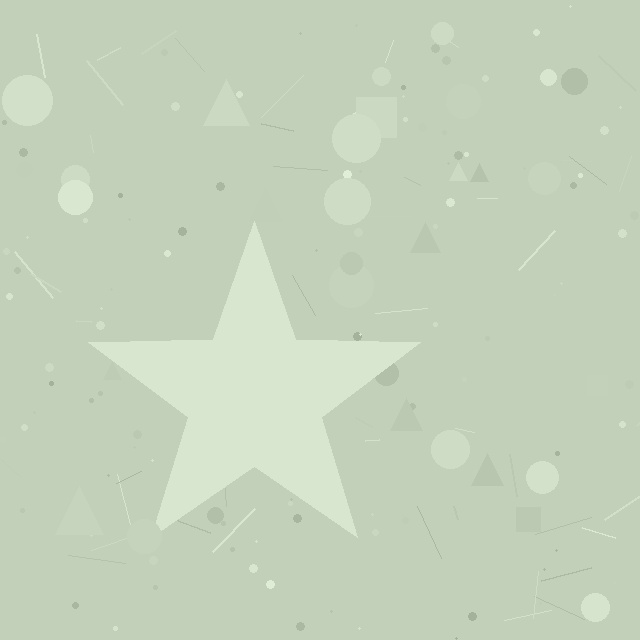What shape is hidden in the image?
A star is hidden in the image.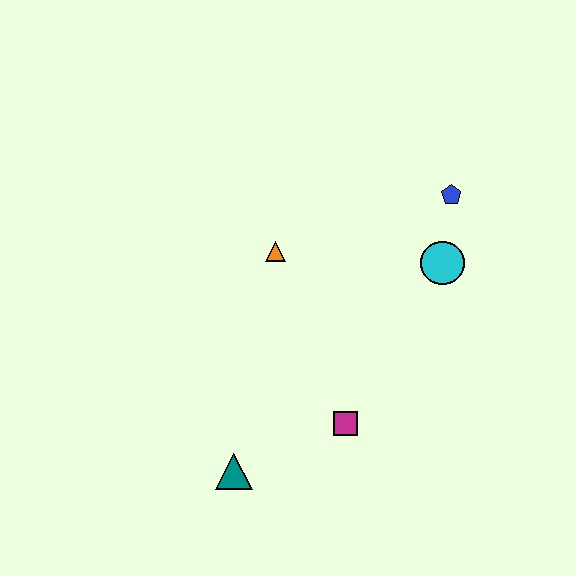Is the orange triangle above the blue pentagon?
No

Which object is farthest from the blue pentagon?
The teal triangle is farthest from the blue pentagon.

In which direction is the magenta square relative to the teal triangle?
The magenta square is to the right of the teal triangle.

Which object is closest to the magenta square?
The teal triangle is closest to the magenta square.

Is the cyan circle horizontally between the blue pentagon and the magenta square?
Yes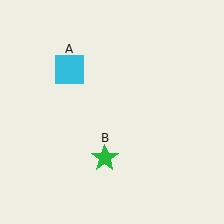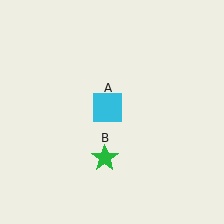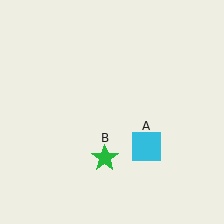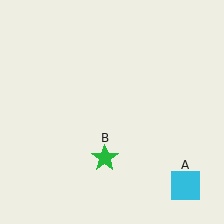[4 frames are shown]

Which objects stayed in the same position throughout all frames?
Green star (object B) remained stationary.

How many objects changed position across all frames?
1 object changed position: cyan square (object A).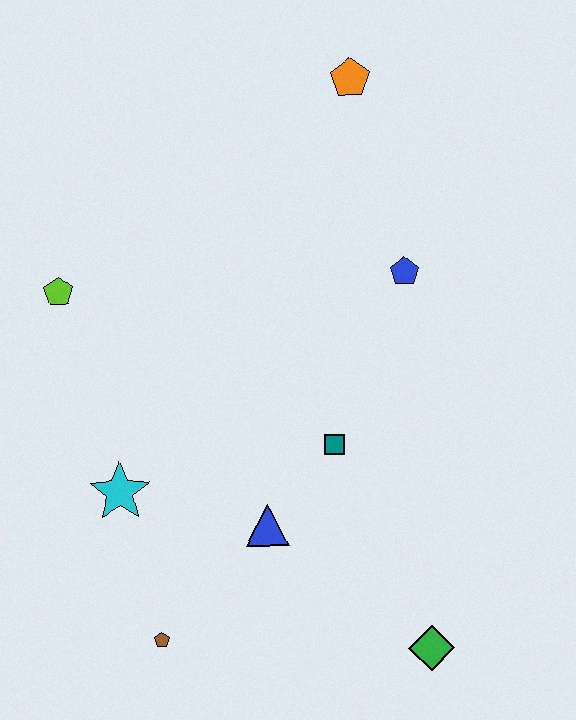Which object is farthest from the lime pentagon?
The green diamond is farthest from the lime pentagon.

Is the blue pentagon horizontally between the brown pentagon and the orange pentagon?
No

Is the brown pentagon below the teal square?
Yes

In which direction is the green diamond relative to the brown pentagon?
The green diamond is to the right of the brown pentagon.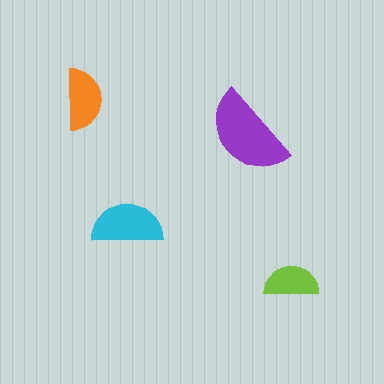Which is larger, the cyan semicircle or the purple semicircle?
The purple one.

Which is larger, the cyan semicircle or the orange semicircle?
The cyan one.